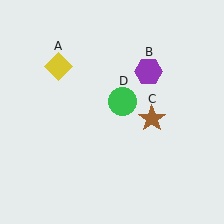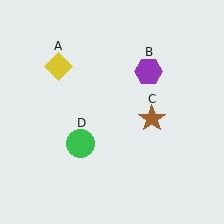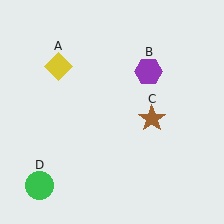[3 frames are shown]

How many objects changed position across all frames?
1 object changed position: green circle (object D).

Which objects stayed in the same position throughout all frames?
Yellow diamond (object A) and purple hexagon (object B) and brown star (object C) remained stationary.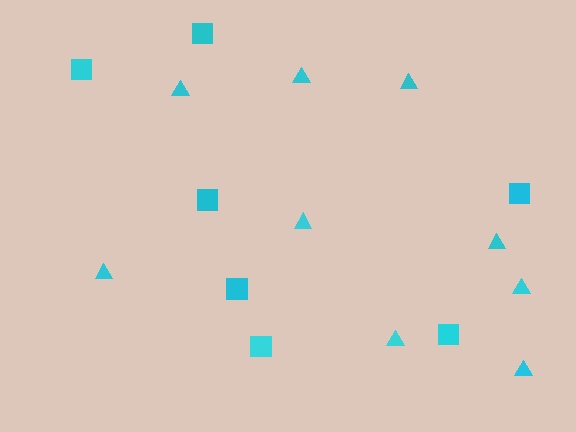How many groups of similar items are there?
There are 2 groups: one group of squares (7) and one group of triangles (9).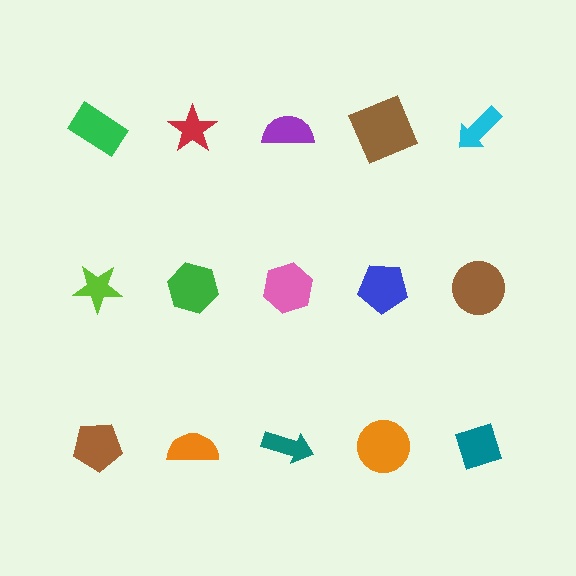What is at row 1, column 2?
A red star.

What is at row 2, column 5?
A brown circle.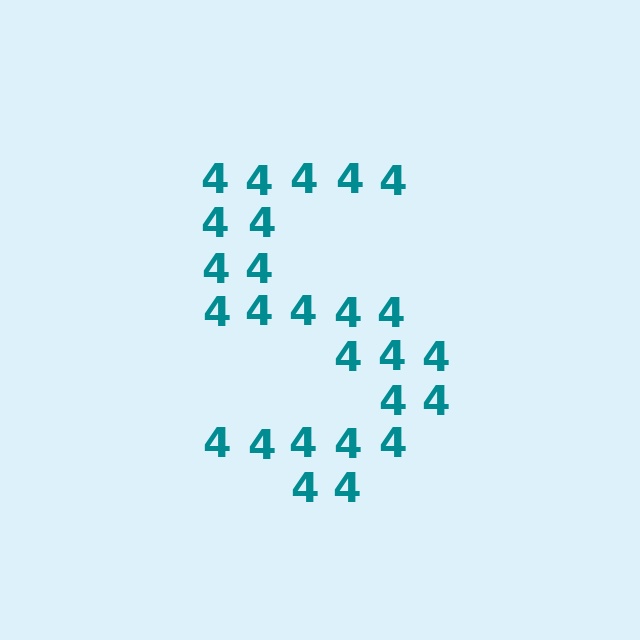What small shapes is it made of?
It is made of small digit 4's.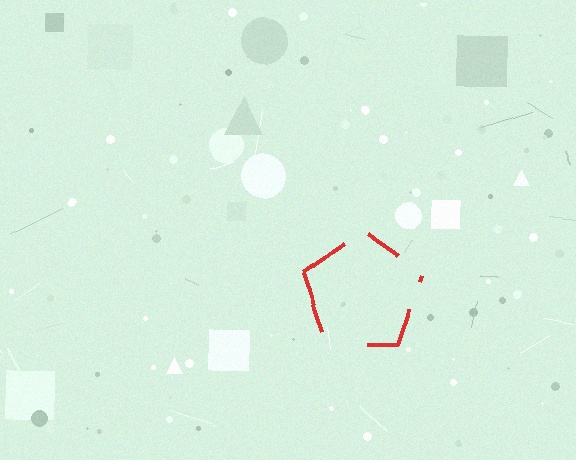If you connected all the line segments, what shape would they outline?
They would outline a pentagon.